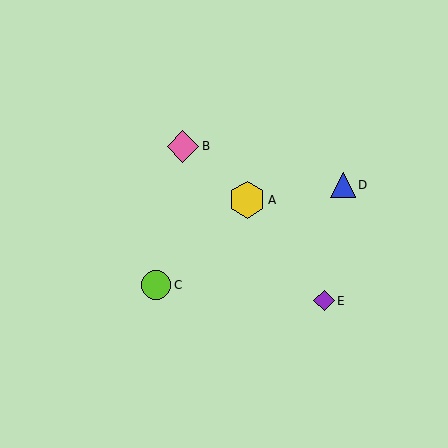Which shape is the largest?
The yellow hexagon (labeled A) is the largest.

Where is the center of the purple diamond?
The center of the purple diamond is at (324, 301).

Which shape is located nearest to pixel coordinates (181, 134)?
The pink diamond (labeled B) at (183, 146) is nearest to that location.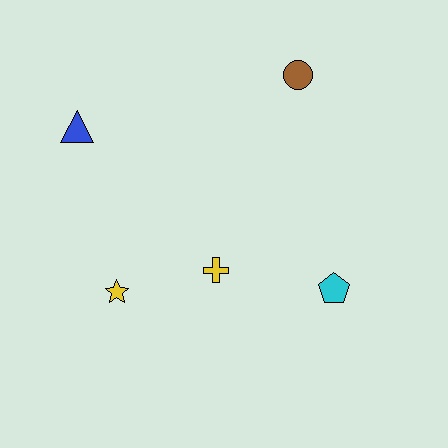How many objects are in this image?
There are 5 objects.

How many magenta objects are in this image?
There are no magenta objects.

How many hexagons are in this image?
There are no hexagons.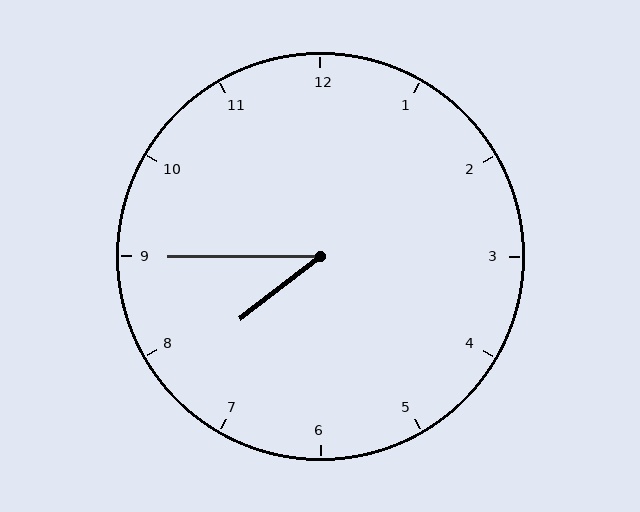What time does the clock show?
7:45.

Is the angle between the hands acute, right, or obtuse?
It is acute.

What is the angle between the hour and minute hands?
Approximately 38 degrees.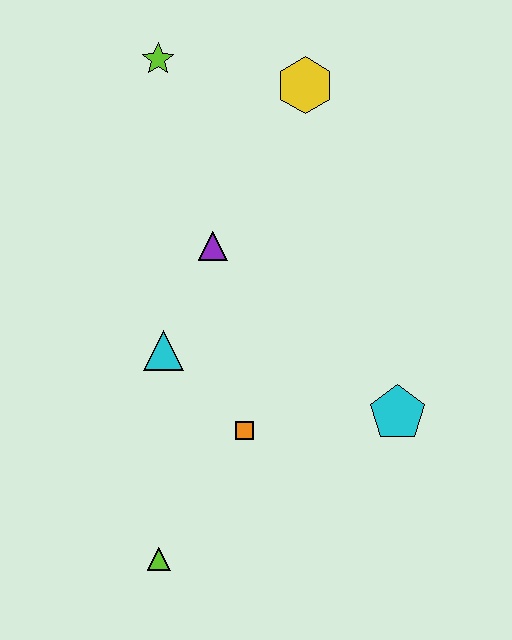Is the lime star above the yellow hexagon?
Yes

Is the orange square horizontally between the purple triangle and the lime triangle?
No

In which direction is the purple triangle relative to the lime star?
The purple triangle is below the lime star.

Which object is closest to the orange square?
The cyan triangle is closest to the orange square.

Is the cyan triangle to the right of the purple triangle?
No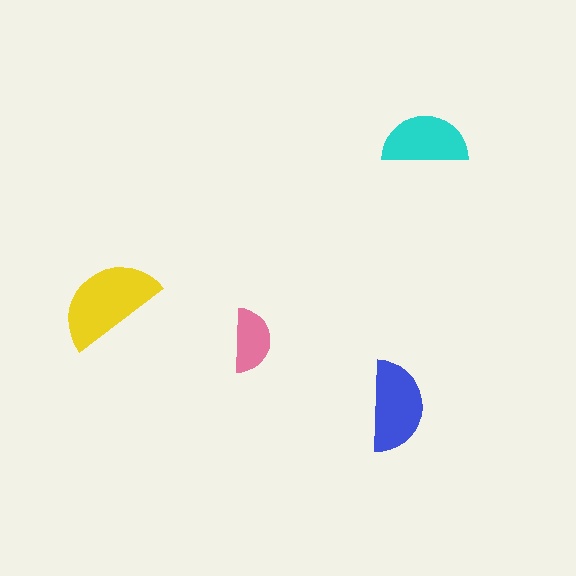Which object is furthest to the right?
The cyan semicircle is rightmost.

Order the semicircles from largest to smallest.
the yellow one, the blue one, the cyan one, the pink one.